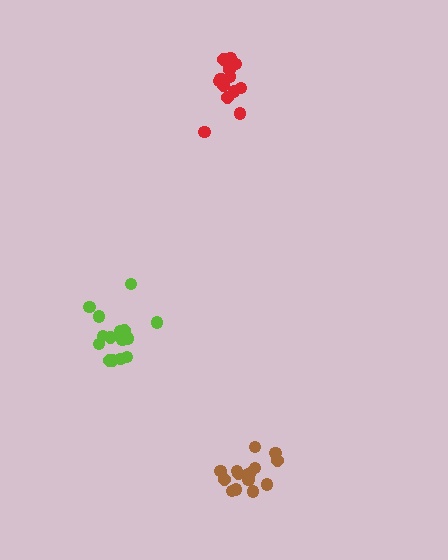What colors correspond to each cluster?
The clusters are colored: lime, red, brown.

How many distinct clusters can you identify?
There are 3 distinct clusters.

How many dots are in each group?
Group 1: 15 dots, Group 2: 15 dots, Group 3: 15 dots (45 total).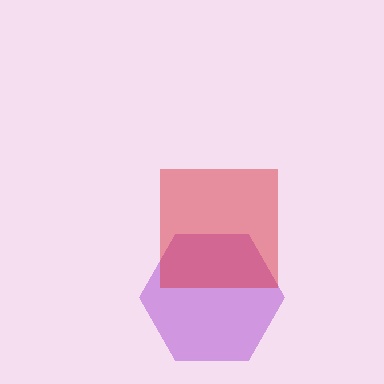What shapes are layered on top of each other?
The layered shapes are: a purple hexagon, a red square.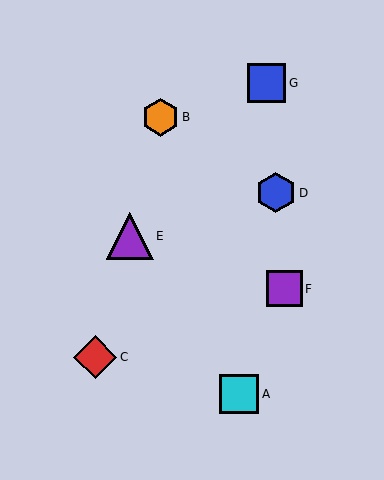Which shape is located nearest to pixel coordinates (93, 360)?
The red diamond (labeled C) at (95, 357) is nearest to that location.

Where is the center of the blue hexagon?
The center of the blue hexagon is at (276, 193).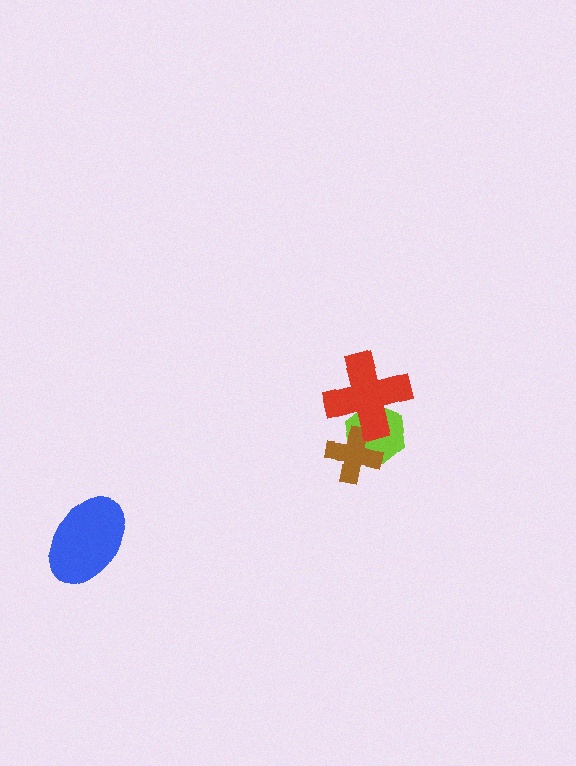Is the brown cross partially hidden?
Yes, it is partially covered by another shape.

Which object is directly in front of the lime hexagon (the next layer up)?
The brown cross is directly in front of the lime hexagon.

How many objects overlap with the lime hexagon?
2 objects overlap with the lime hexagon.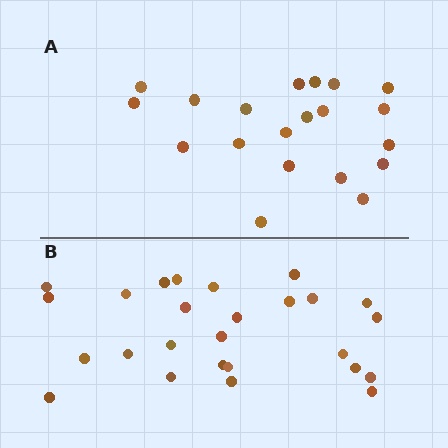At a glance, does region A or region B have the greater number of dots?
Region B (the bottom region) has more dots.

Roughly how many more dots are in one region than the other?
Region B has about 6 more dots than region A.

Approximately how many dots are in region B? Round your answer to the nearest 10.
About 30 dots. (The exact count is 26, which rounds to 30.)